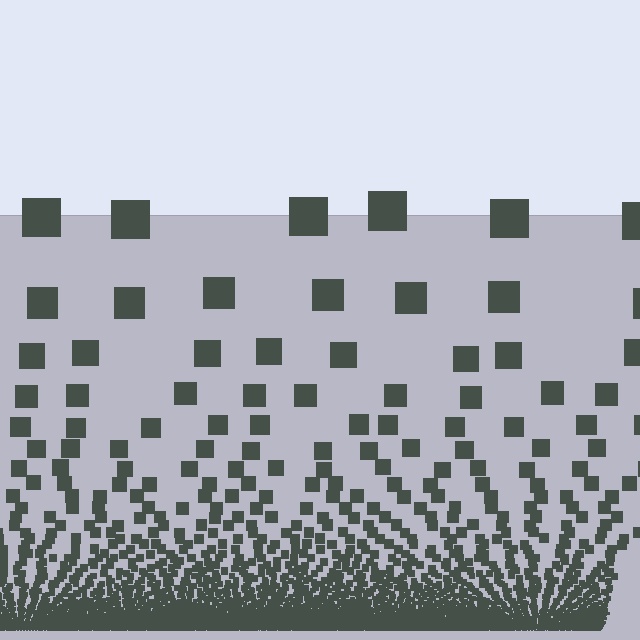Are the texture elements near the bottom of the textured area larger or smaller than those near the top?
Smaller. The gradient is inverted — elements near the bottom are smaller and denser.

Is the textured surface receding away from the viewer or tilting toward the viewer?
The surface appears to tilt toward the viewer. Texture elements get larger and sparser toward the top.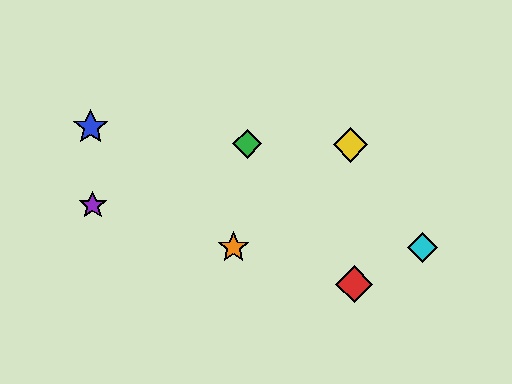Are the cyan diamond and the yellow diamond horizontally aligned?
No, the cyan diamond is at y≈248 and the yellow diamond is at y≈145.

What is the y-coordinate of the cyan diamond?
The cyan diamond is at y≈248.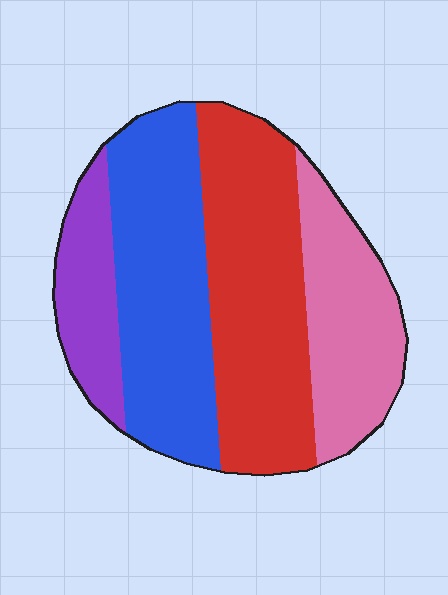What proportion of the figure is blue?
Blue takes up about one third (1/3) of the figure.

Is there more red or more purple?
Red.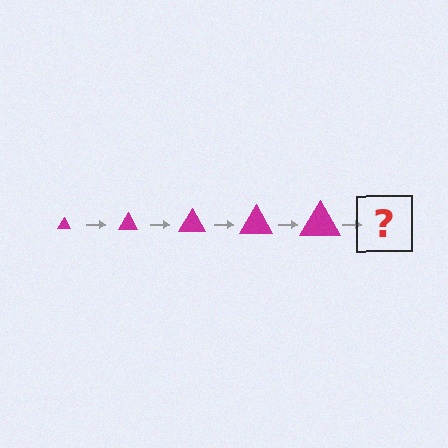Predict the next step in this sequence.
The next step is a magenta triangle, larger than the previous one.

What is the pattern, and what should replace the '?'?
The pattern is that the triangle gets progressively larger each step. The '?' should be a magenta triangle, larger than the previous one.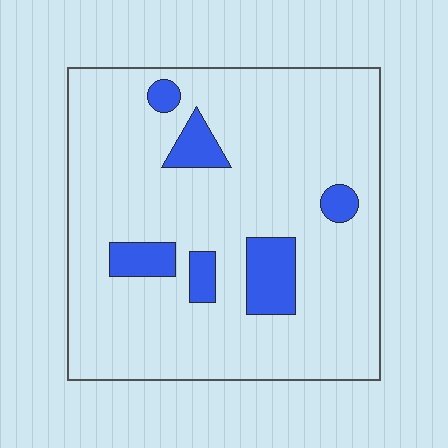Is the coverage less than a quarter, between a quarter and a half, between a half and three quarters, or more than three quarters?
Less than a quarter.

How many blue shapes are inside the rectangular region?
6.